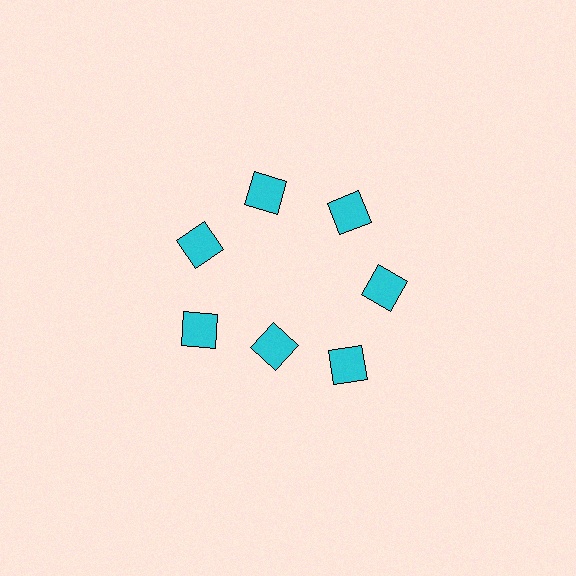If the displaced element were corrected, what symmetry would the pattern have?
It would have 7-fold rotational symmetry — the pattern would map onto itself every 51 degrees.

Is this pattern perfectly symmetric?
No. The 7 cyan diamonds are arranged in a ring, but one element near the 6 o'clock position is pulled inward toward the center, breaking the 7-fold rotational symmetry.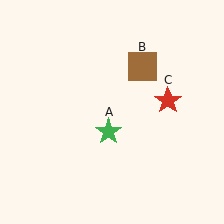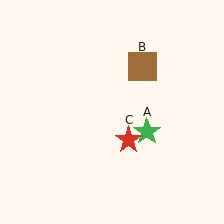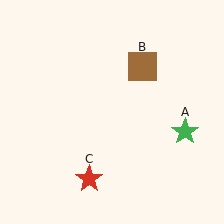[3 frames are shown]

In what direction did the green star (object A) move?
The green star (object A) moved right.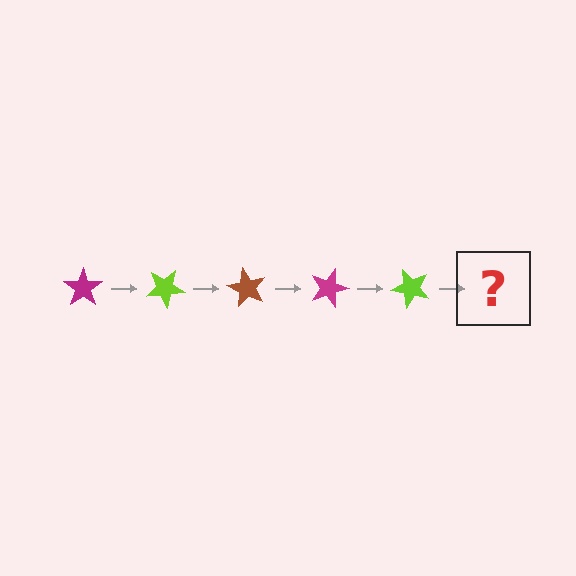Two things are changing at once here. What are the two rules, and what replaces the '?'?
The two rules are that it rotates 30 degrees each step and the color cycles through magenta, lime, and brown. The '?' should be a brown star, rotated 150 degrees from the start.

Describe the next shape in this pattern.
It should be a brown star, rotated 150 degrees from the start.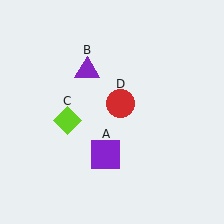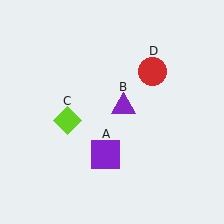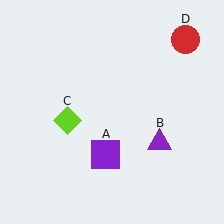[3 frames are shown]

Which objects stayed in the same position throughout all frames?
Purple square (object A) and lime diamond (object C) remained stationary.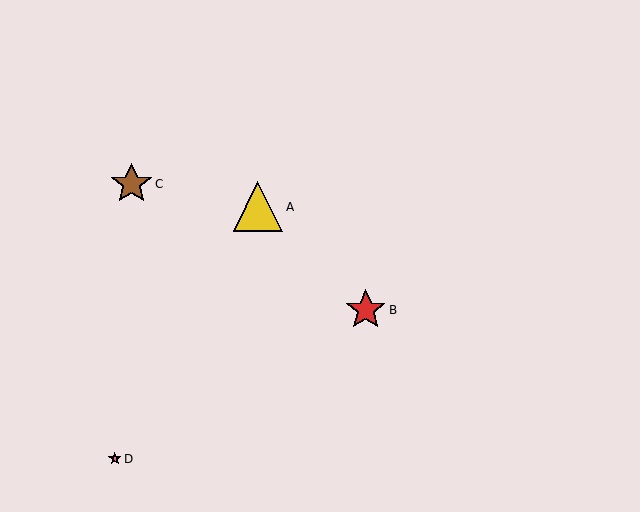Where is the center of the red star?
The center of the red star is at (366, 310).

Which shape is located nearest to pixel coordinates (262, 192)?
The yellow triangle (labeled A) at (258, 207) is nearest to that location.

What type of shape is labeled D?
Shape D is a pink star.